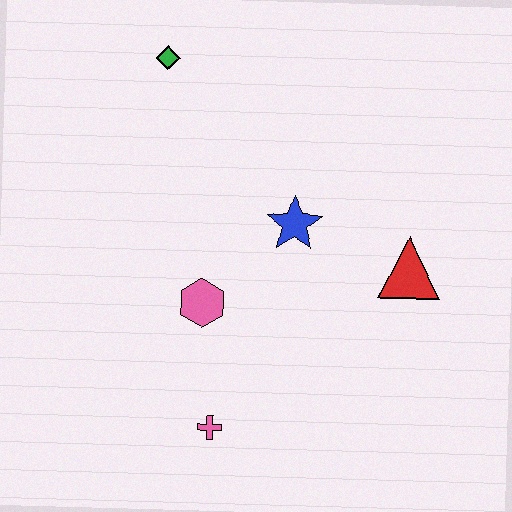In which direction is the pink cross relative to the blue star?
The pink cross is below the blue star.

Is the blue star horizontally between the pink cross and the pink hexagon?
No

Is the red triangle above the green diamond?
No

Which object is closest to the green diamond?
The blue star is closest to the green diamond.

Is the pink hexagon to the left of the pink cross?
Yes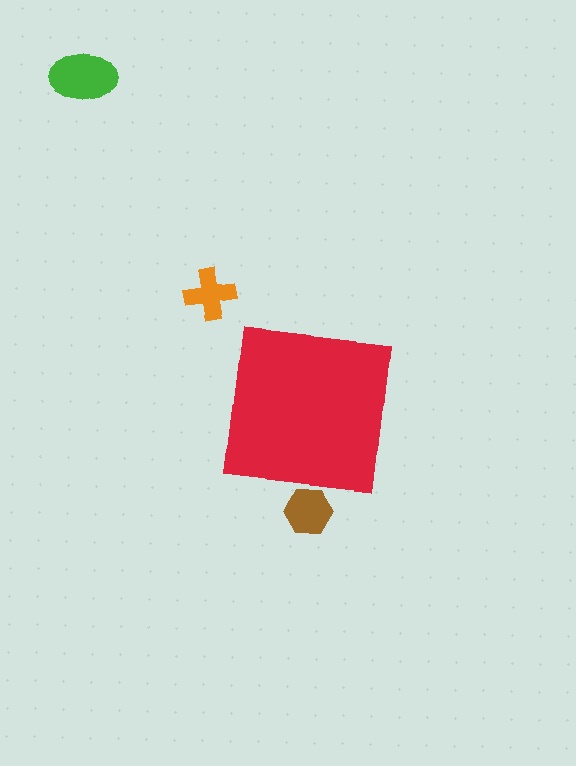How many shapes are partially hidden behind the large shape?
1 shape is partially hidden.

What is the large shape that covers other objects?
A red square.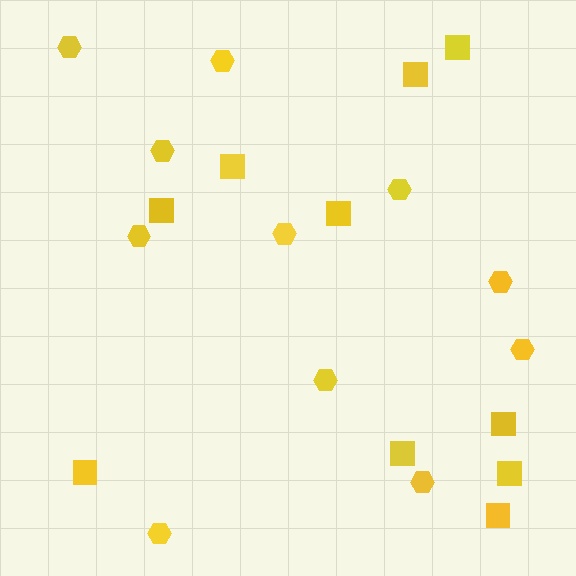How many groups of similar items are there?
There are 2 groups: one group of squares (10) and one group of hexagons (11).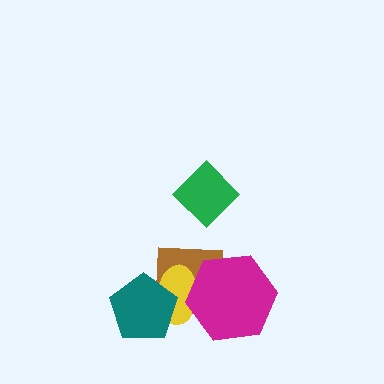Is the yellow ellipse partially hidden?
Yes, it is partially covered by another shape.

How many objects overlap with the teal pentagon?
2 objects overlap with the teal pentagon.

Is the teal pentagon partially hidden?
No, no other shape covers it.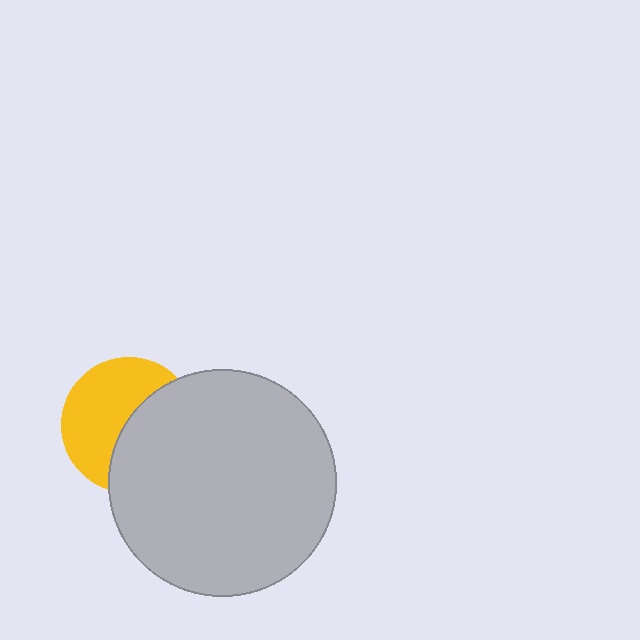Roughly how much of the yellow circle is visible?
About half of it is visible (roughly 52%).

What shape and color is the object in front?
The object in front is a light gray circle.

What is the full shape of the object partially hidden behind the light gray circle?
The partially hidden object is a yellow circle.